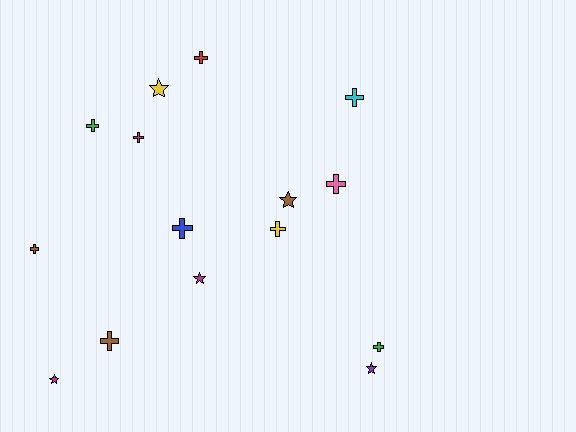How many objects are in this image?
There are 15 objects.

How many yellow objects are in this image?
There are 2 yellow objects.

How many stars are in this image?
There are 5 stars.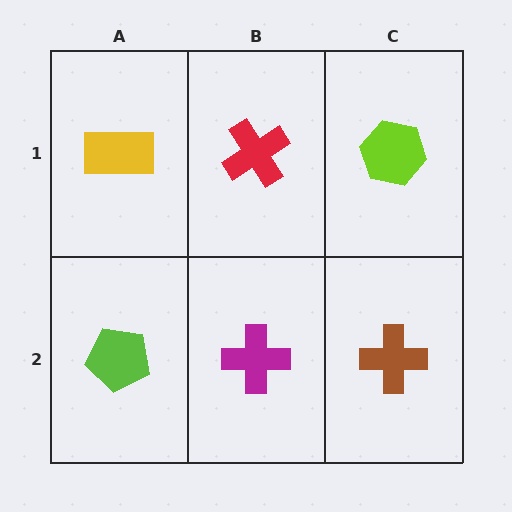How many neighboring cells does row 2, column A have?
2.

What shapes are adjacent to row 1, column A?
A lime pentagon (row 2, column A), a red cross (row 1, column B).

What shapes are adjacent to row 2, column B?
A red cross (row 1, column B), a lime pentagon (row 2, column A), a brown cross (row 2, column C).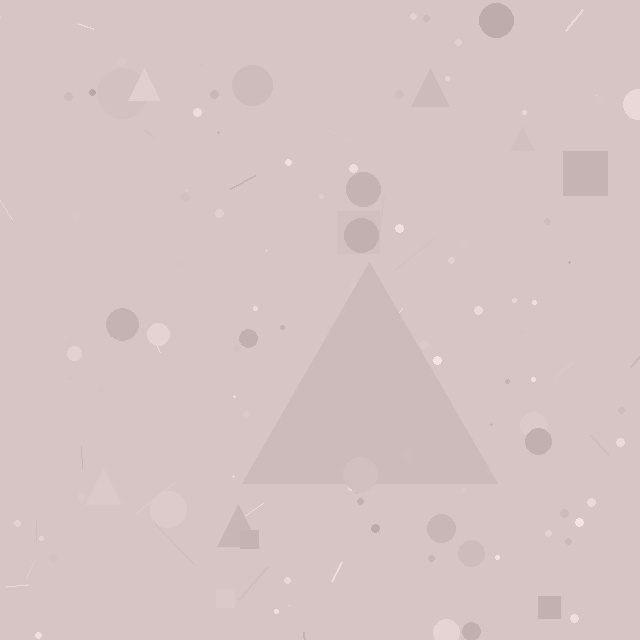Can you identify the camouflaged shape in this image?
The camouflaged shape is a triangle.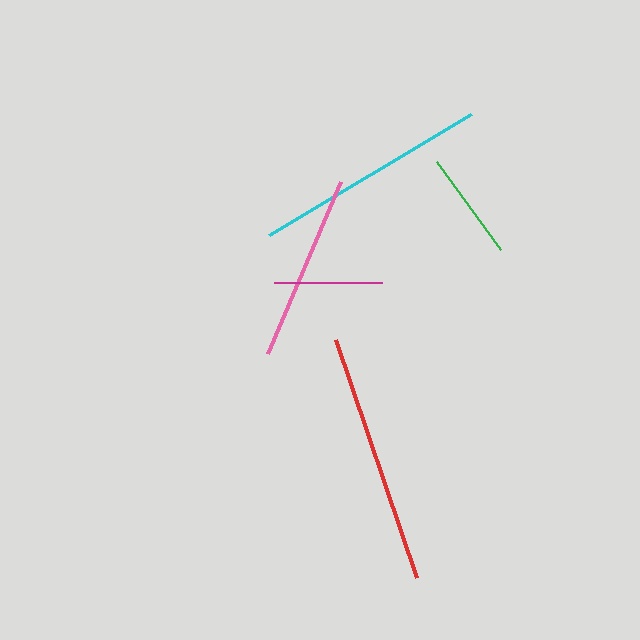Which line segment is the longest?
The red line is the longest at approximately 251 pixels.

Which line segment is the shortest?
The magenta line is the shortest at approximately 108 pixels.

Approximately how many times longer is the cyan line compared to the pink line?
The cyan line is approximately 1.3 times the length of the pink line.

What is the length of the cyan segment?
The cyan segment is approximately 236 pixels long.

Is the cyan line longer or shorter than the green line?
The cyan line is longer than the green line.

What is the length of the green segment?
The green segment is approximately 109 pixels long.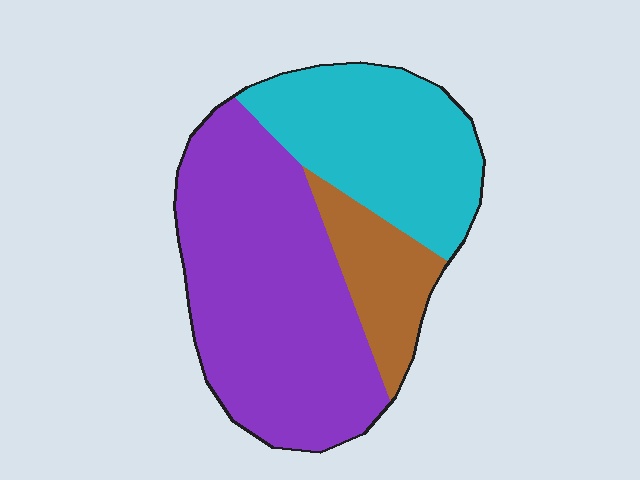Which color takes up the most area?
Purple, at roughly 55%.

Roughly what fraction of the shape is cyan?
Cyan takes up between a quarter and a half of the shape.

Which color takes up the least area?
Brown, at roughly 15%.